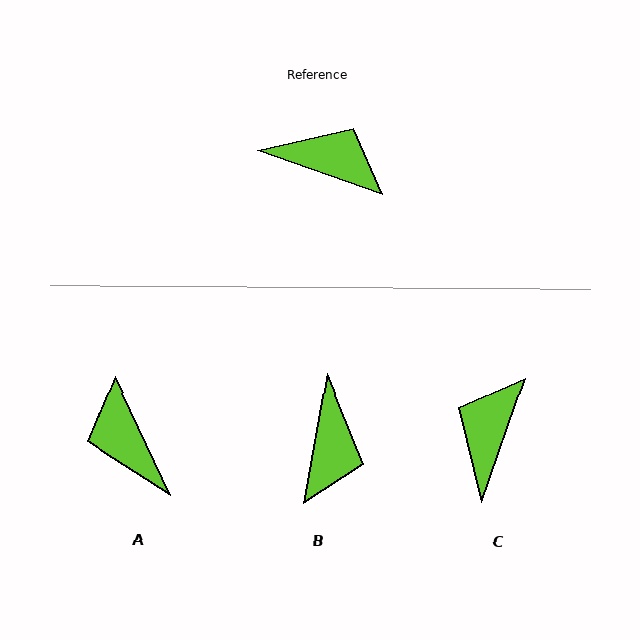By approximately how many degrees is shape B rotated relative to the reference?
Approximately 81 degrees clockwise.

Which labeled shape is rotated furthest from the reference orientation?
A, about 135 degrees away.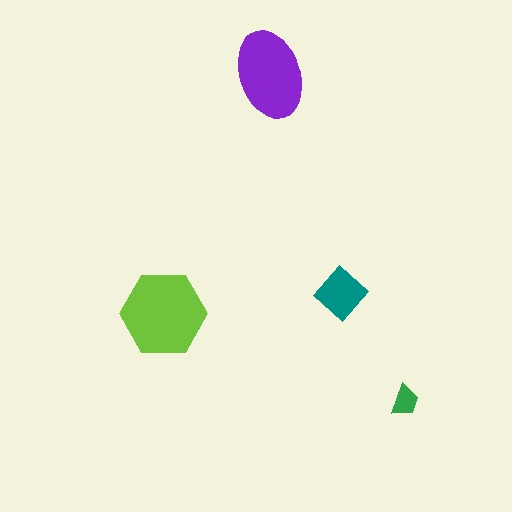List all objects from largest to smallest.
The lime hexagon, the purple ellipse, the teal diamond, the green trapezoid.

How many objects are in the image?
There are 4 objects in the image.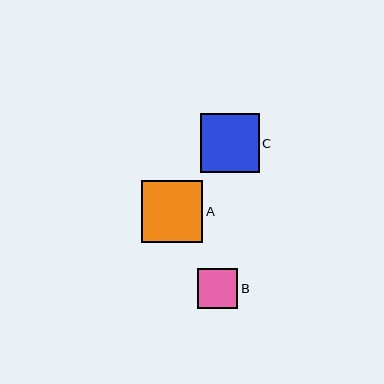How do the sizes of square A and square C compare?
Square A and square C are approximately the same size.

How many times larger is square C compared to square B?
Square C is approximately 1.5 times the size of square B.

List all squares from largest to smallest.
From largest to smallest: A, C, B.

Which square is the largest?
Square A is the largest with a size of approximately 62 pixels.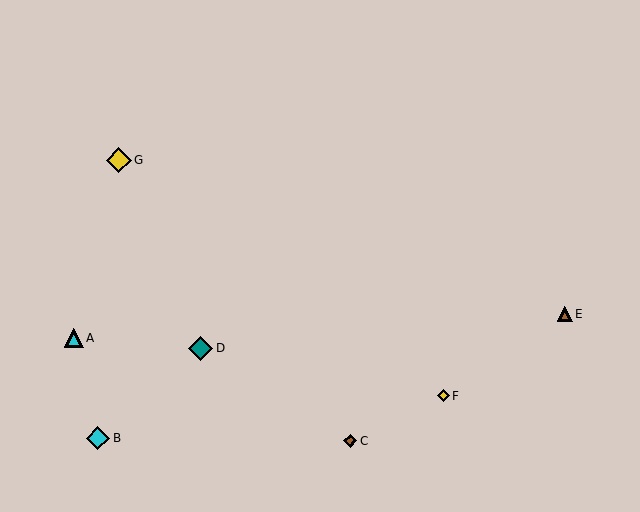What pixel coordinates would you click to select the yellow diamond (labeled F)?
Click at (443, 396) to select the yellow diamond F.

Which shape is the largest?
The yellow diamond (labeled G) is the largest.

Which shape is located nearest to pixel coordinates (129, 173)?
The yellow diamond (labeled G) at (119, 160) is nearest to that location.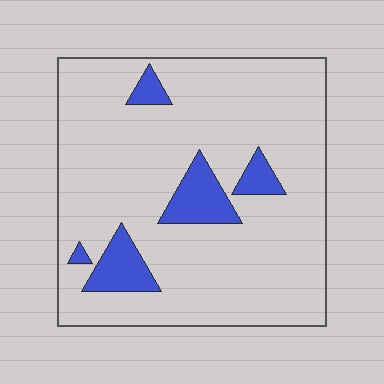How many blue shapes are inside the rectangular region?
5.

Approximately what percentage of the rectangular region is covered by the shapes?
Approximately 10%.